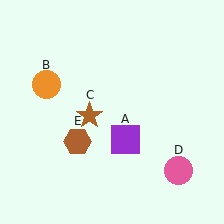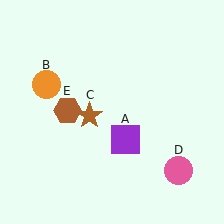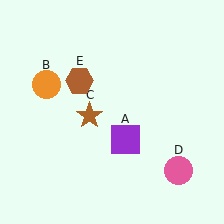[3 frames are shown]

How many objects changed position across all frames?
1 object changed position: brown hexagon (object E).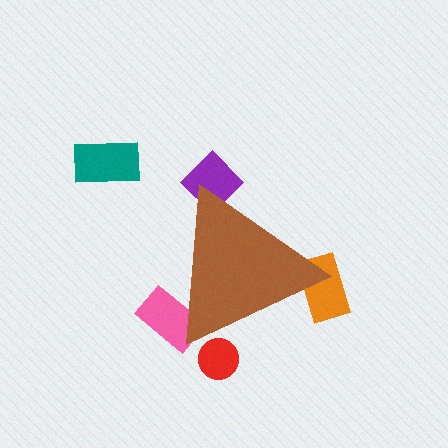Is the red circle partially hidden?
Yes, the red circle is partially hidden behind the brown triangle.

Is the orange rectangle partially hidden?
Yes, the orange rectangle is partially hidden behind the brown triangle.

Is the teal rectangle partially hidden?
No, the teal rectangle is fully visible.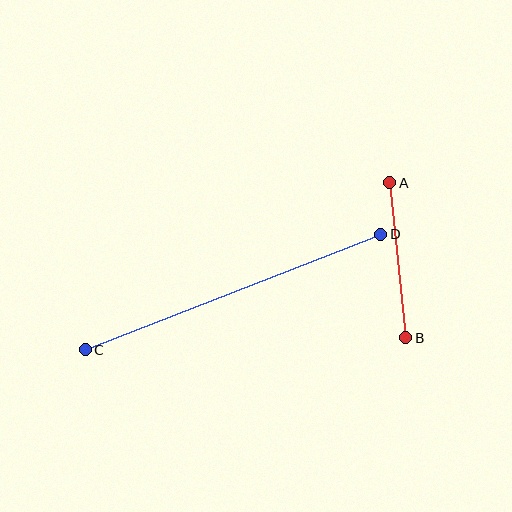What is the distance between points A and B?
The distance is approximately 156 pixels.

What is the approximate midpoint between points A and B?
The midpoint is at approximately (398, 260) pixels.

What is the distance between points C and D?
The distance is approximately 317 pixels.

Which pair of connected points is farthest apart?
Points C and D are farthest apart.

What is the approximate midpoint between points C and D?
The midpoint is at approximately (233, 292) pixels.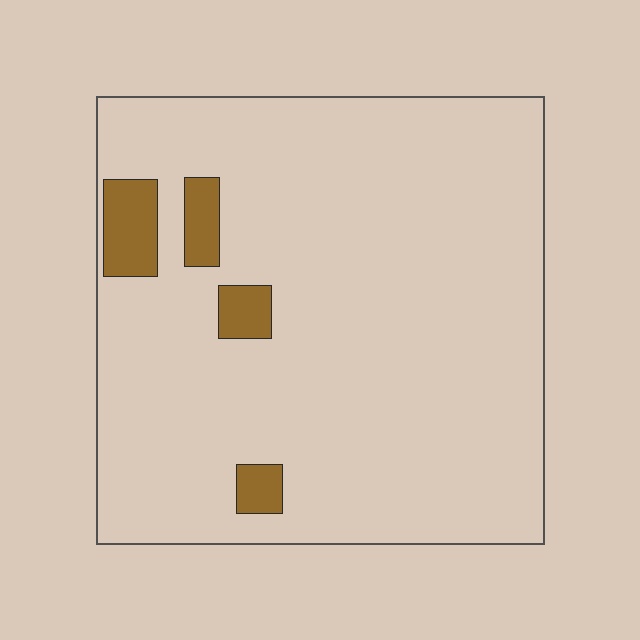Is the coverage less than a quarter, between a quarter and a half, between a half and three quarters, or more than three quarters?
Less than a quarter.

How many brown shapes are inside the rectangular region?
4.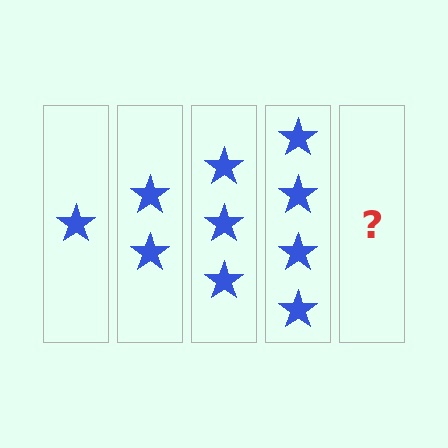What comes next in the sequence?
The next element should be 5 stars.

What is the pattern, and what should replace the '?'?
The pattern is that each step adds one more star. The '?' should be 5 stars.